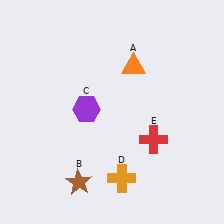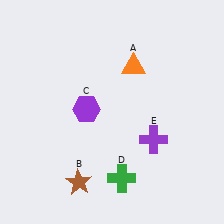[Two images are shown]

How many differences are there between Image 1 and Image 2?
There are 2 differences between the two images.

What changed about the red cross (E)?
In Image 1, E is red. In Image 2, it changed to purple.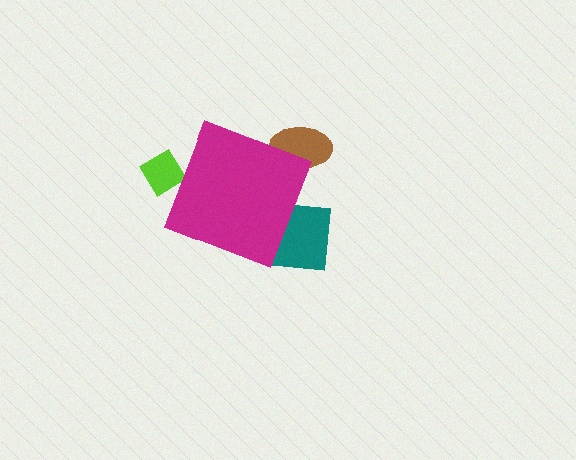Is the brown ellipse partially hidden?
Yes, the brown ellipse is partially hidden behind the magenta diamond.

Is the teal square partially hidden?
Yes, the teal square is partially hidden behind the magenta diamond.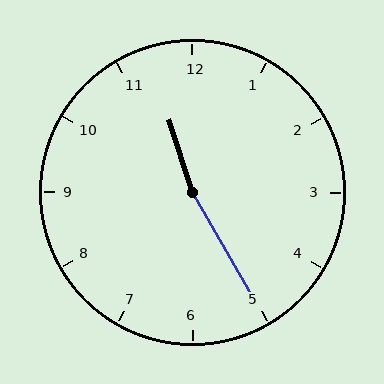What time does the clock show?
11:25.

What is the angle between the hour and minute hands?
Approximately 168 degrees.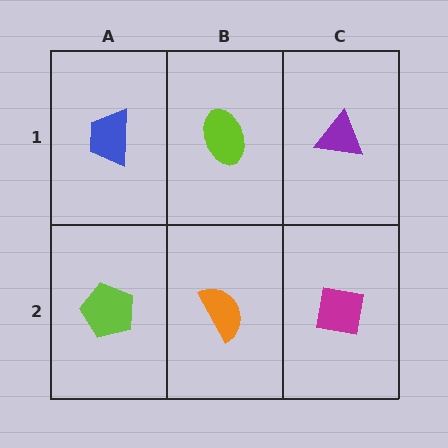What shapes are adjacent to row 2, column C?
A purple triangle (row 1, column C), an orange semicircle (row 2, column B).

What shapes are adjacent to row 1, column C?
A magenta square (row 2, column C), a lime ellipse (row 1, column B).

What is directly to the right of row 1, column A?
A lime ellipse.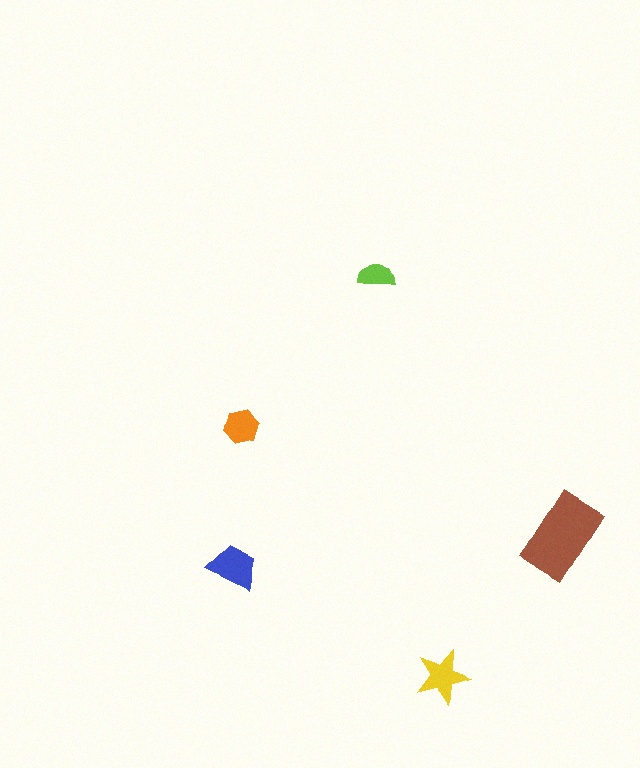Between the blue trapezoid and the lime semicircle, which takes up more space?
The blue trapezoid.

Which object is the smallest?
The lime semicircle.